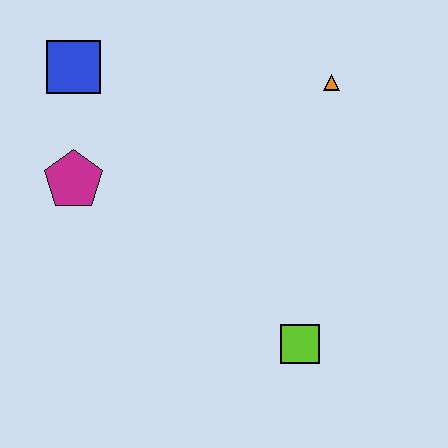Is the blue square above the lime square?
Yes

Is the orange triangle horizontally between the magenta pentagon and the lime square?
No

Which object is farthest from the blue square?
The lime square is farthest from the blue square.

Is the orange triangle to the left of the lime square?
No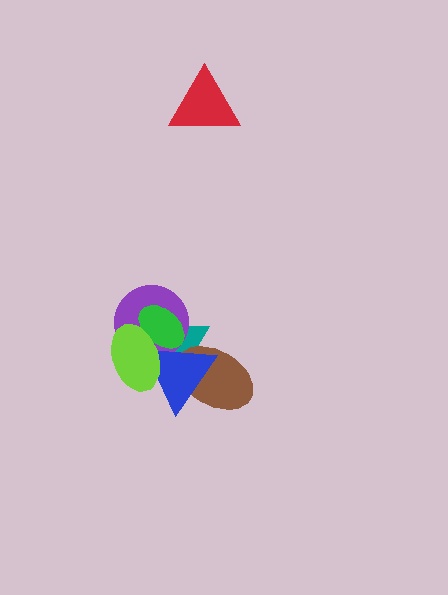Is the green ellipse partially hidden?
Yes, it is partially covered by another shape.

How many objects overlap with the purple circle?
4 objects overlap with the purple circle.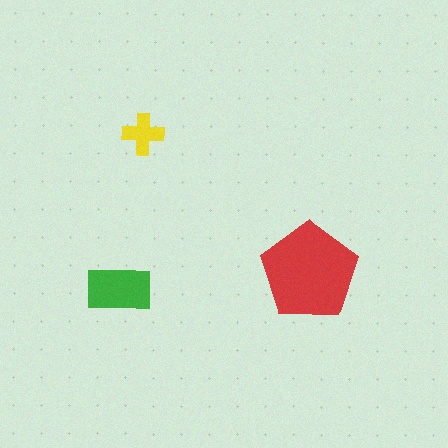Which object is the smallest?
The yellow cross.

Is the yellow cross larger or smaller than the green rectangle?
Smaller.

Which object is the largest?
The red pentagon.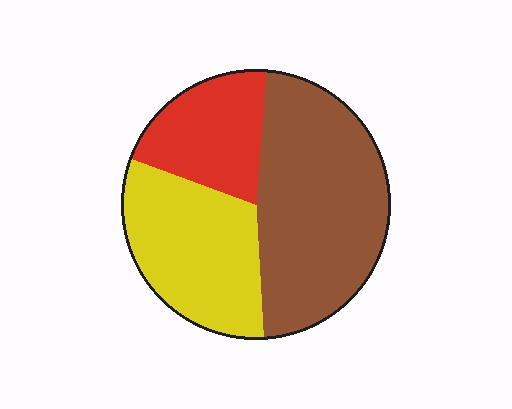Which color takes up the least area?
Red, at roughly 20%.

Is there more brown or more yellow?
Brown.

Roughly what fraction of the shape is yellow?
Yellow covers 32% of the shape.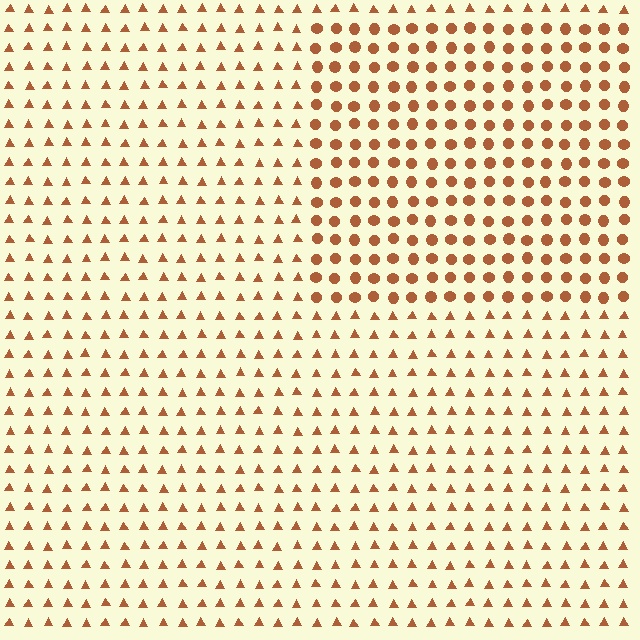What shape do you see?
I see a rectangle.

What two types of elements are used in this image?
The image uses circles inside the rectangle region and triangles outside it.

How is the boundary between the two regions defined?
The boundary is defined by a change in element shape: circles inside vs. triangles outside. All elements share the same color and spacing.